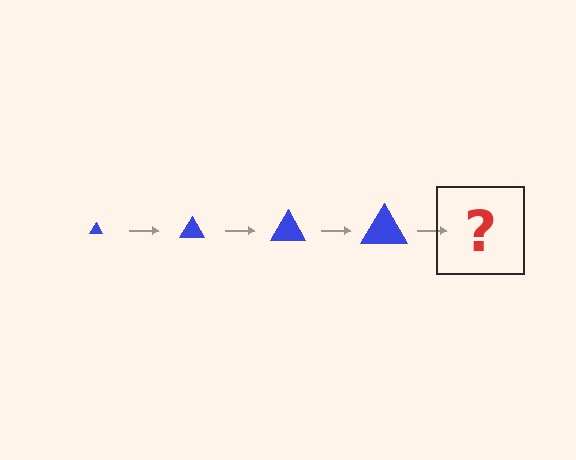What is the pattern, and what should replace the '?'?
The pattern is that the triangle gets progressively larger each step. The '?' should be a blue triangle, larger than the previous one.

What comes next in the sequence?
The next element should be a blue triangle, larger than the previous one.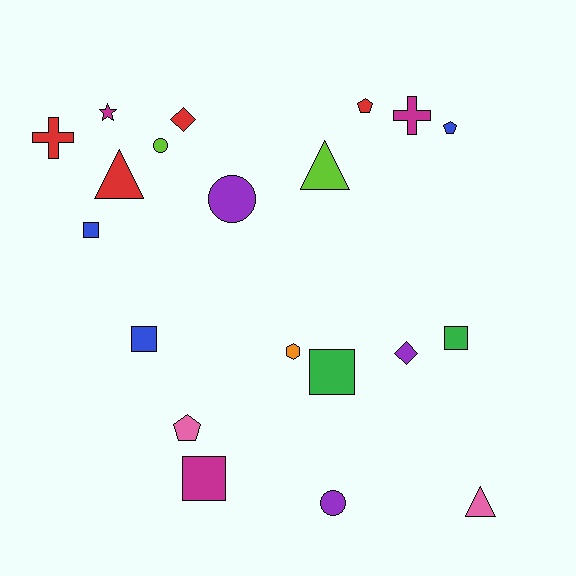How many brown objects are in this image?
There are no brown objects.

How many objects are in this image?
There are 20 objects.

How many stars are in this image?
There is 1 star.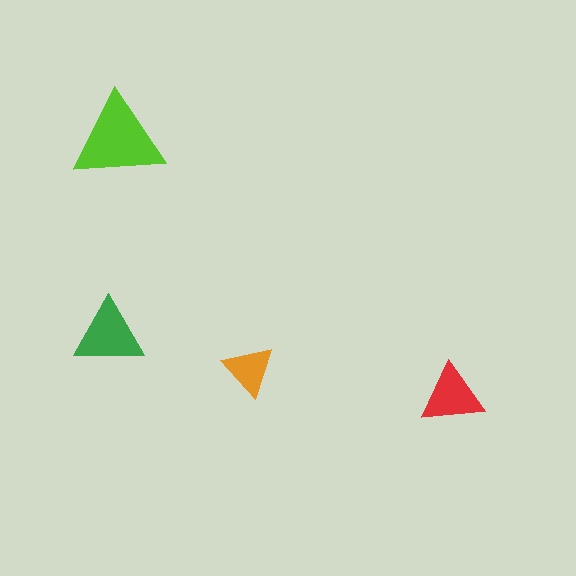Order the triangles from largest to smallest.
the lime one, the green one, the red one, the orange one.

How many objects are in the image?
There are 4 objects in the image.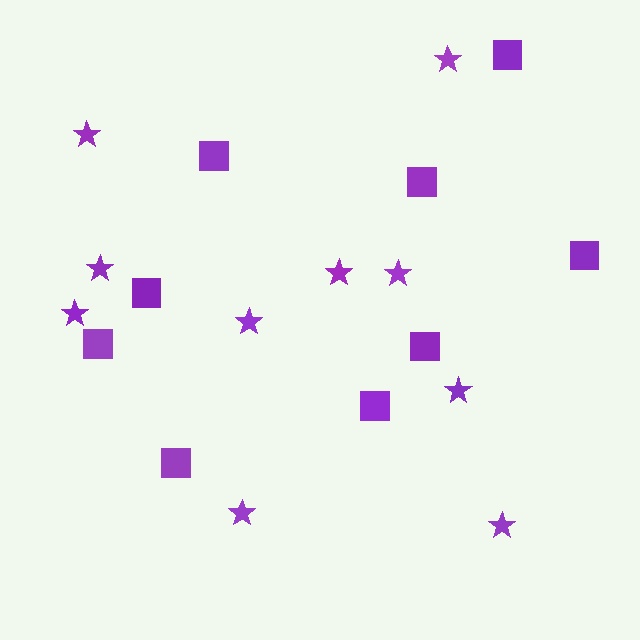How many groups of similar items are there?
There are 2 groups: one group of stars (10) and one group of squares (9).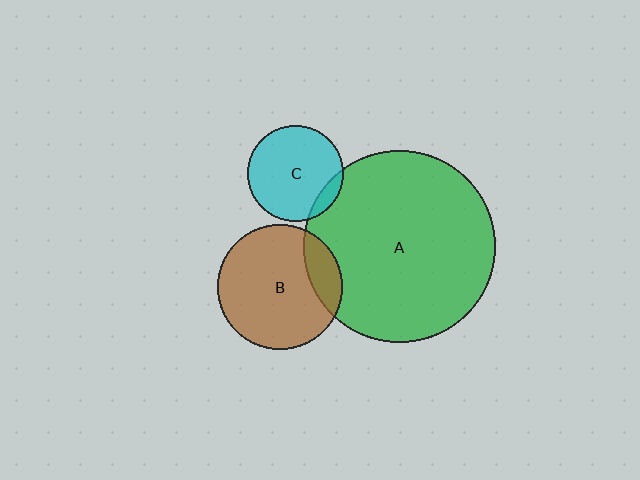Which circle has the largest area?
Circle A (green).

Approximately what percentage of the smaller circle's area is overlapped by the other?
Approximately 10%.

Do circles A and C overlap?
Yes.